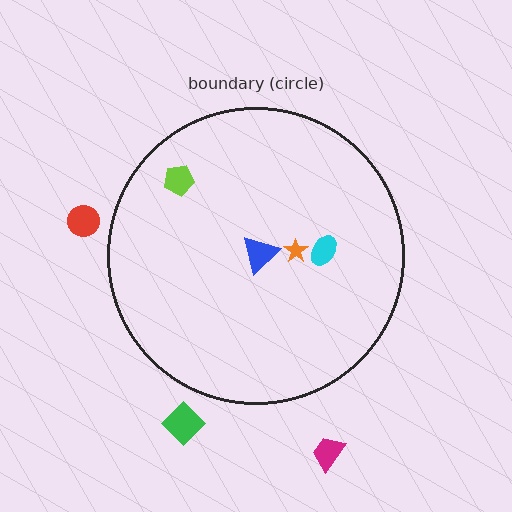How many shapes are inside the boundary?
4 inside, 3 outside.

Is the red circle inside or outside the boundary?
Outside.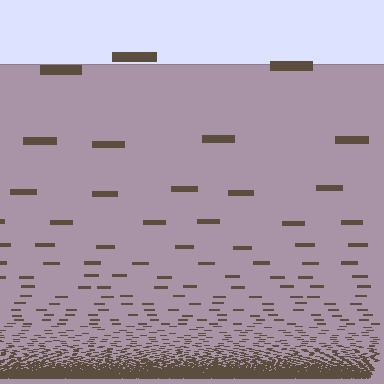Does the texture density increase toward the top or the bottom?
Density increases toward the bottom.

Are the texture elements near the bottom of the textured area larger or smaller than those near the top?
Smaller. The gradient is inverted — elements near the bottom are smaller and denser.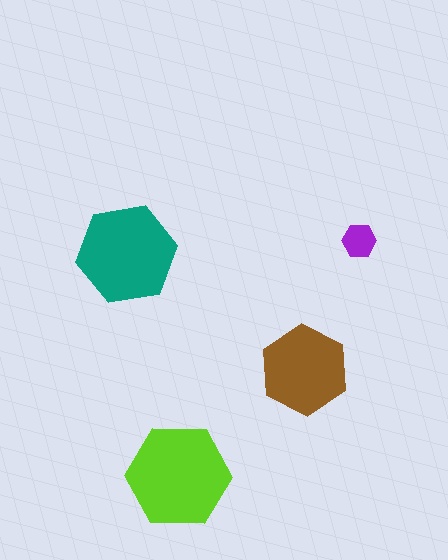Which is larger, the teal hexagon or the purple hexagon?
The teal one.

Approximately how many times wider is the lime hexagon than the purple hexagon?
About 3 times wider.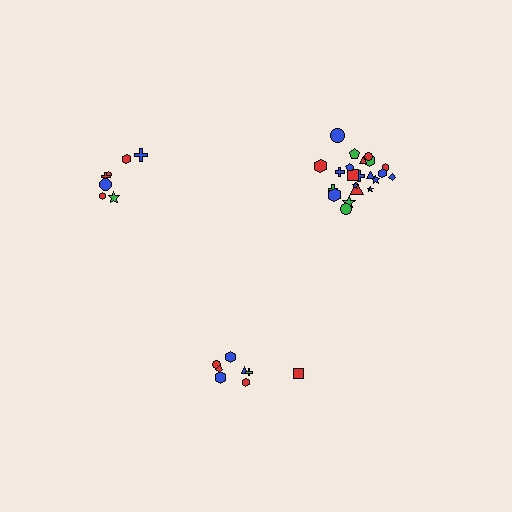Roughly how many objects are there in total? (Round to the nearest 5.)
Roughly 35 objects in total.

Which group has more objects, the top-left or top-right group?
The top-right group.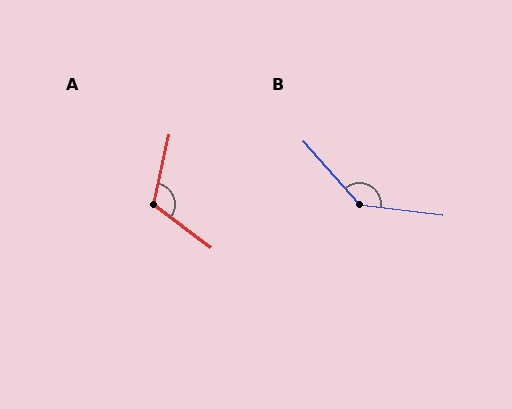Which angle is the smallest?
A, at approximately 114 degrees.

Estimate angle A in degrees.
Approximately 114 degrees.